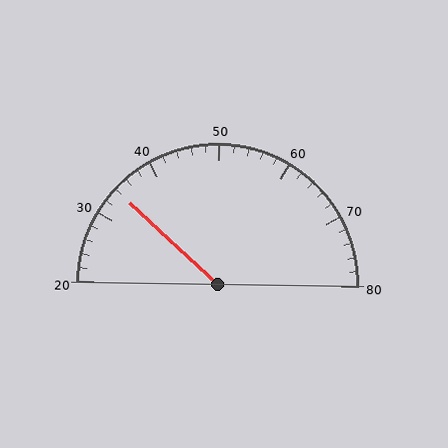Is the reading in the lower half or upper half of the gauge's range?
The reading is in the lower half of the range (20 to 80).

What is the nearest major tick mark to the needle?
The nearest major tick mark is 30.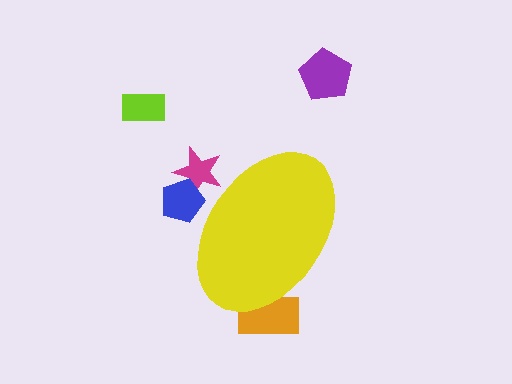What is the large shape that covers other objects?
A yellow ellipse.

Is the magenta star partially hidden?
Yes, the magenta star is partially hidden behind the yellow ellipse.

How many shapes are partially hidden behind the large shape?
3 shapes are partially hidden.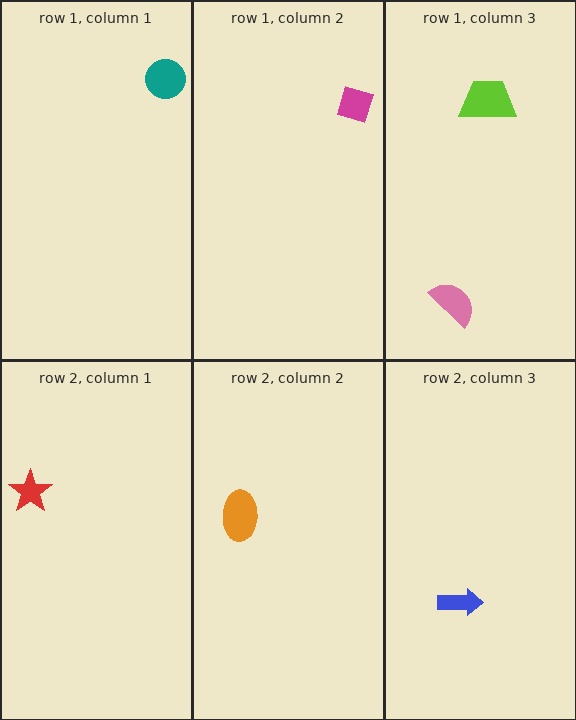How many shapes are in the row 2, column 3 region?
1.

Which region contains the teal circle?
The row 1, column 1 region.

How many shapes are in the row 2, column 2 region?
1.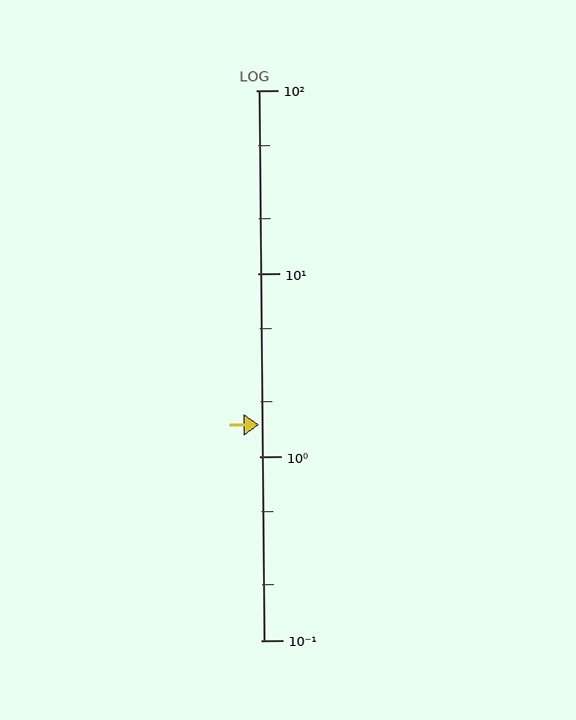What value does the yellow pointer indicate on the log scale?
The pointer indicates approximately 1.5.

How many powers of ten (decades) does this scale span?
The scale spans 3 decades, from 0.1 to 100.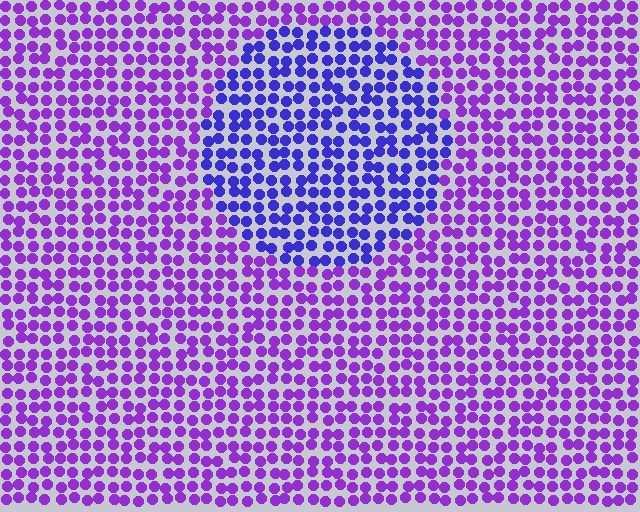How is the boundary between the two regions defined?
The boundary is defined purely by a slight shift in hue (about 34 degrees). Spacing, size, and orientation are identical on both sides.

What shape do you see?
I see a circle.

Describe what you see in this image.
The image is filled with small purple elements in a uniform arrangement. A circle-shaped region is visible where the elements are tinted to a slightly different hue, forming a subtle color boundary.